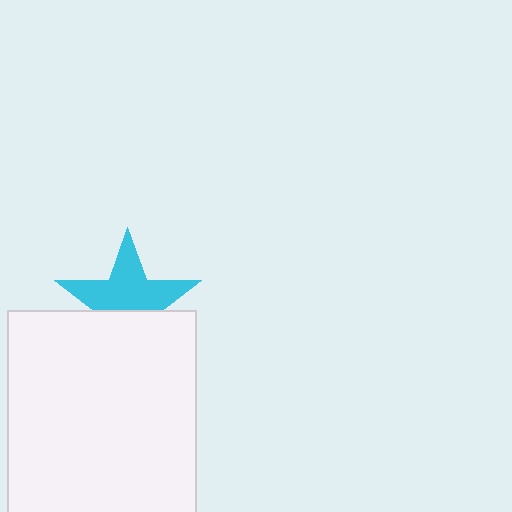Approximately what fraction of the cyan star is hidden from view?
Roughly 40% of the cyan star is hidden behind the white rectangle.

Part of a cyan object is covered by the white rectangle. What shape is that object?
It is a star.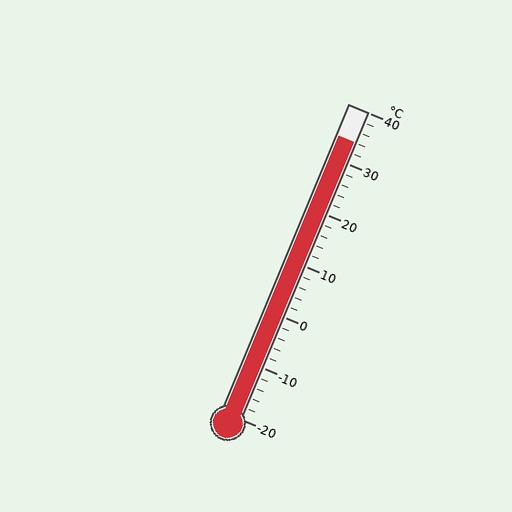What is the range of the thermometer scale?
The thermometer scale ranges from -20°C to 40°C.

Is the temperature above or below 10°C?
The temperature is above 10°C.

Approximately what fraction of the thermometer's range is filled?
The thermometer is filled to approximately 90% of its range.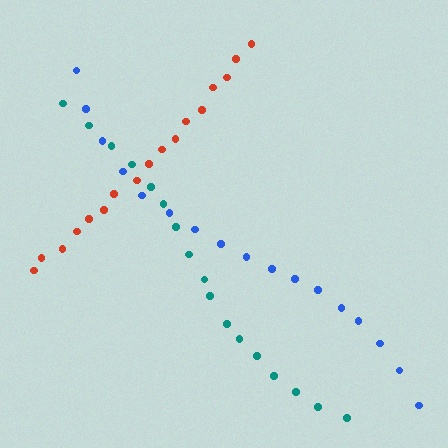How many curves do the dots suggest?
There are 3 distinct paths.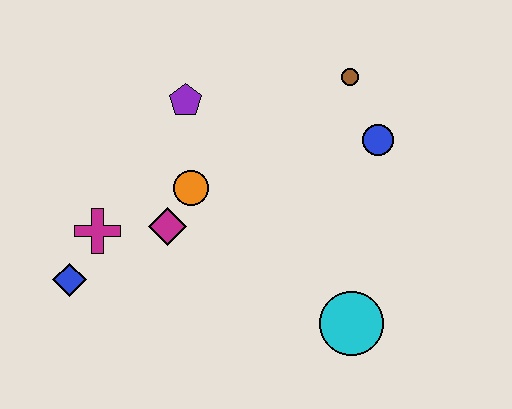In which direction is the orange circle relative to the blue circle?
The orange circle is to the left of the blue circle.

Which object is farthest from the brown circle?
The blue diamond is farthest from the brown circle.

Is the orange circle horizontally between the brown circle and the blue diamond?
Yes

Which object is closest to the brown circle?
The blue circle is closest to the brown circle.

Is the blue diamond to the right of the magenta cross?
No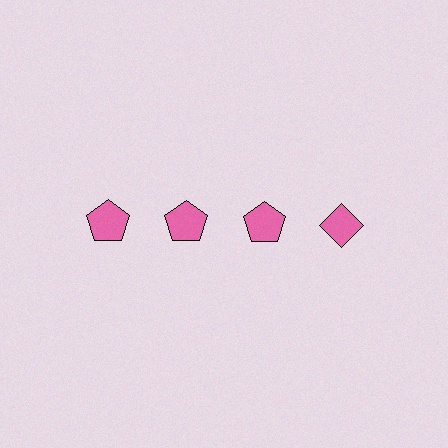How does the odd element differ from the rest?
It has a different shape: diamond instead of pentagon.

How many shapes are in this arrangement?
There are 4 shapes arranged in a grid pattern.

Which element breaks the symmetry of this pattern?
The pink diamond in the top row, second from right column breaks the symmetry. All other shapes are pink pentagons.